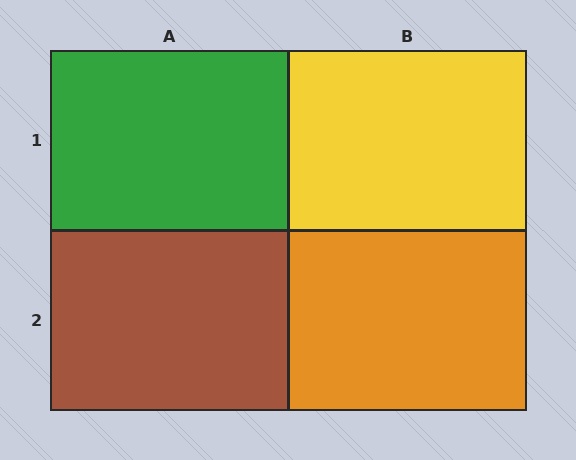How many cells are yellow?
1 cell is yellow.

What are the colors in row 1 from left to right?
Green, yellow.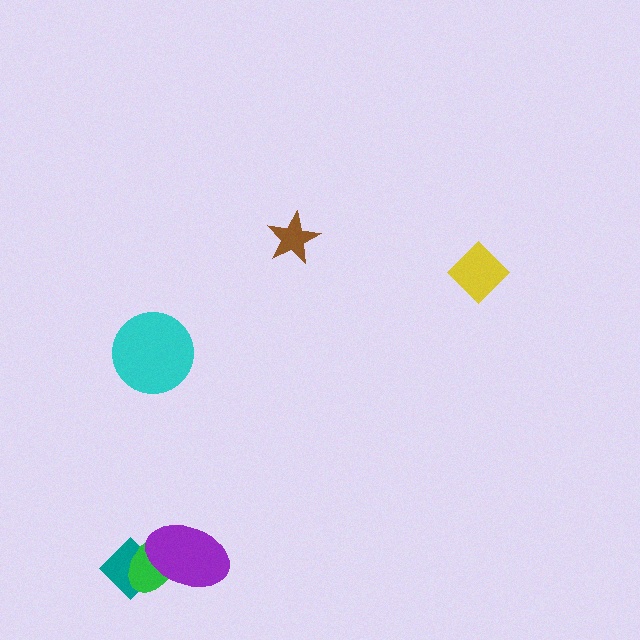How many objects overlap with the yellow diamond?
0 objects overlap with the yellow diamond.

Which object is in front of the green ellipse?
The purple ellipse is in front of the green ellipse.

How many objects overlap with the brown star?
0 objects overlap with the brown star.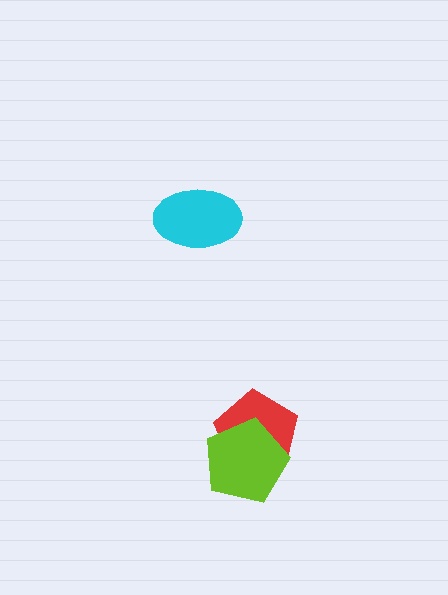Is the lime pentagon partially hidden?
No, no other shape covers it.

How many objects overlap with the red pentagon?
1 object overlaps with the red pentagon.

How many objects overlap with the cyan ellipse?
0 objects overlap with the cyan ellipse.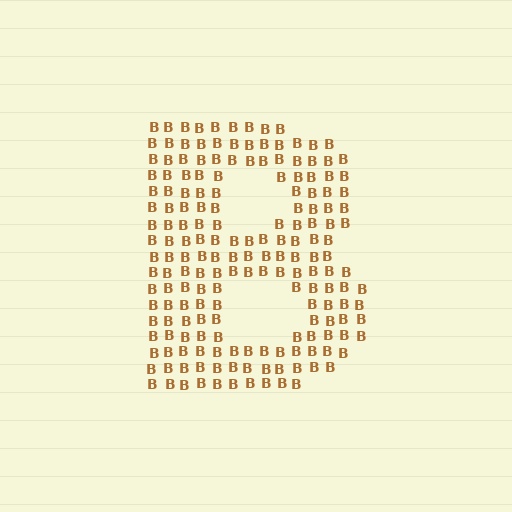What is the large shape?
The large shape is the letter B.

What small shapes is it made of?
It is made of small letter B's.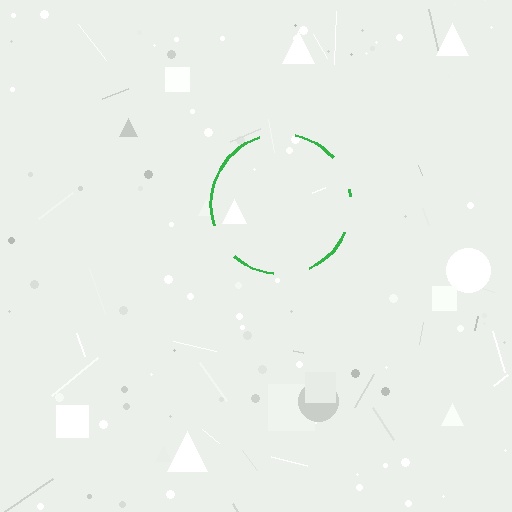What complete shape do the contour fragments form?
The contour fragments form a circle.